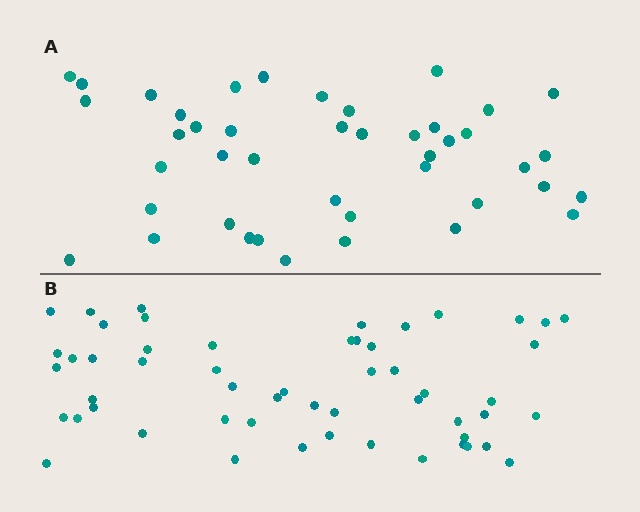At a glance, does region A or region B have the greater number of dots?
Region B (the bottom region) has more dots.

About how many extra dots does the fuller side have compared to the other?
Region B has roughly 12 or so more dots than region A.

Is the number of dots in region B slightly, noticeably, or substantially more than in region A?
Region B has noticeably more, but not dramatically so. The ratio is roughly 1.3 to 1.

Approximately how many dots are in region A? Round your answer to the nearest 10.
About 40 dots. (The exact count is 43, which rounds to 40.)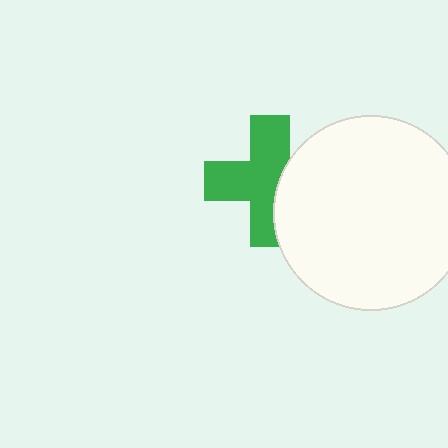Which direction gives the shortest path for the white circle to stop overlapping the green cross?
Moving right gives the shortest separation.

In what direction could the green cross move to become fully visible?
The green cross could move left. That would shift it out from behind the white circle entirely.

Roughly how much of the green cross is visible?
Most of it is visible (roughly 67%).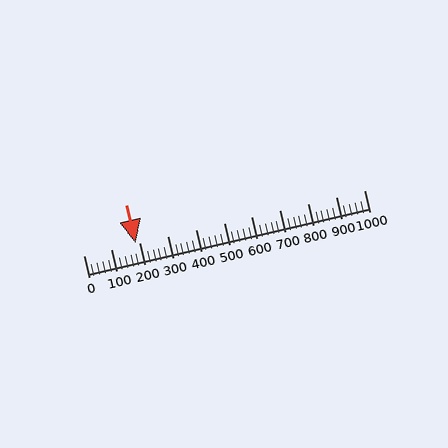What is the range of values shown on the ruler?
The ruler shows values from 0 to 1000.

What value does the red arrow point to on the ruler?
The red arrow points to approximately 185.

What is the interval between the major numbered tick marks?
The major tick marks are spaced 100 units apart.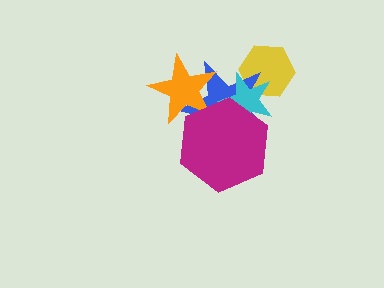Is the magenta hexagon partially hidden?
No, no other shape covers it.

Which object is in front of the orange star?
The magenta hexagon is in front of the orange star.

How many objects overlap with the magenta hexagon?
3 objects overlap with the magenta hexagon.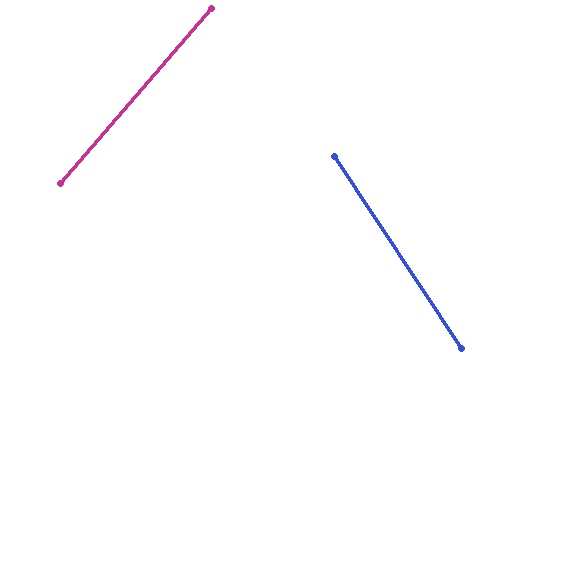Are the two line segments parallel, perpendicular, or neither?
Neither parallel nor perpendicular — they differ by about 74°.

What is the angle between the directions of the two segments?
Approximately 74 degrees.